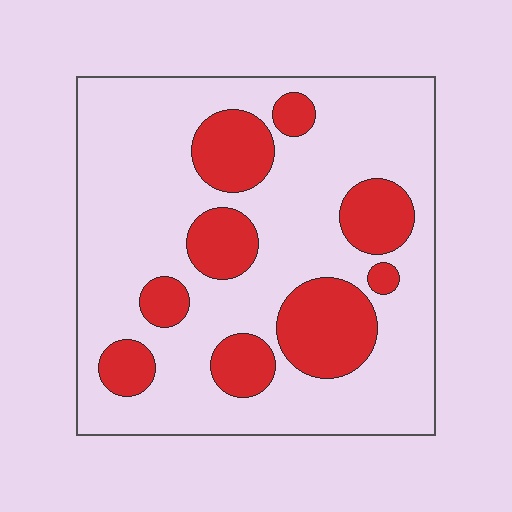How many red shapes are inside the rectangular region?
9.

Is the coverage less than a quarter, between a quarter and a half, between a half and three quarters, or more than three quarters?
Between a quarter and a half.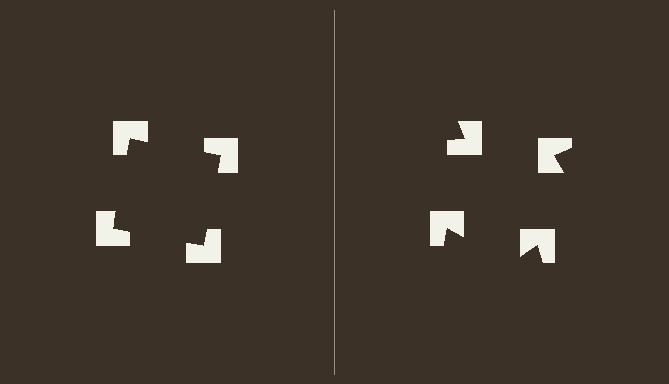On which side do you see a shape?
An illusory square appears on the left side. On the right side the wedge cuts are rotated, so no coherent shape forms.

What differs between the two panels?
The notched squares are positioned identically on both sides; only the wedge orientations differ. On the left they align to a square; on the right they are misaligned.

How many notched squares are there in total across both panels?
8 — 4 on each side.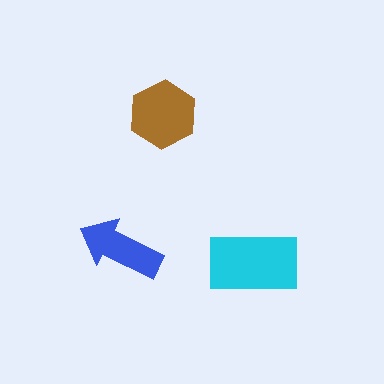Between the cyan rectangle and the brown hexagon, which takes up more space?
The cyan rectangle.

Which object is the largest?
The cyan rectangle.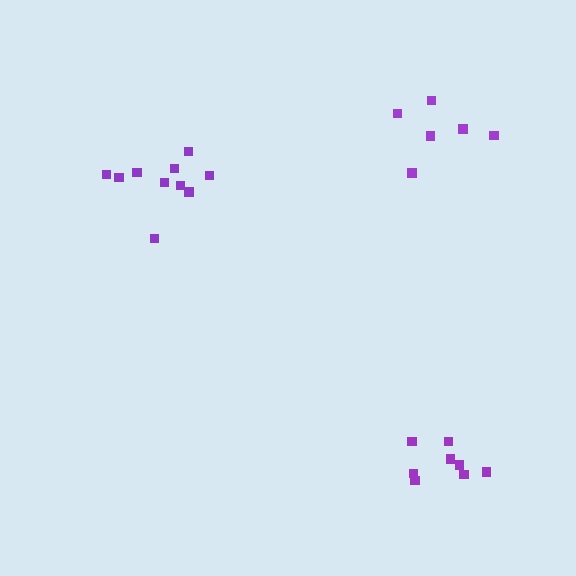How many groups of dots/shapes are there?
There are 3 groups.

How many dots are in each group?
Group 1: 8 dots, Group 2: 6 dots, Group 3: 10 dots (24 total).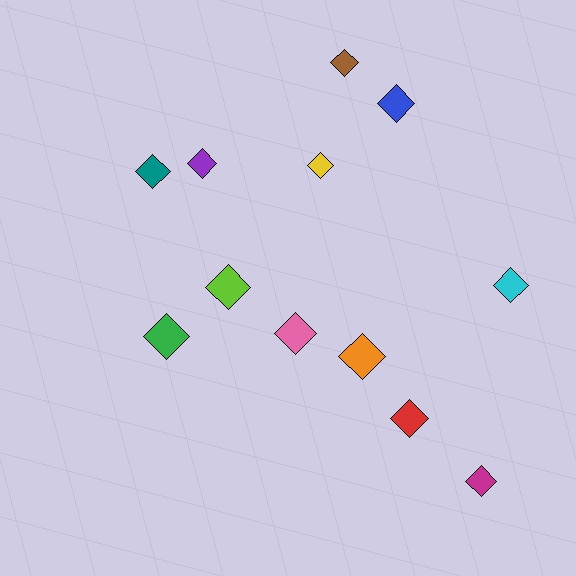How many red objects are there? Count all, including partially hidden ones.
There is 1 red object.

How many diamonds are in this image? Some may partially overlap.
There are 12 diamonds.